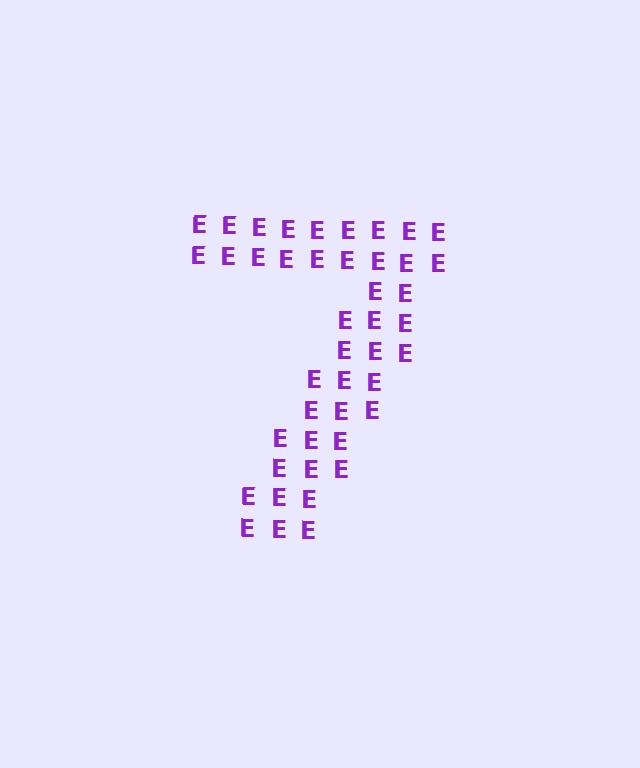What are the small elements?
The small elements are letter E's.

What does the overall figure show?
The overall figure shows the digit 7.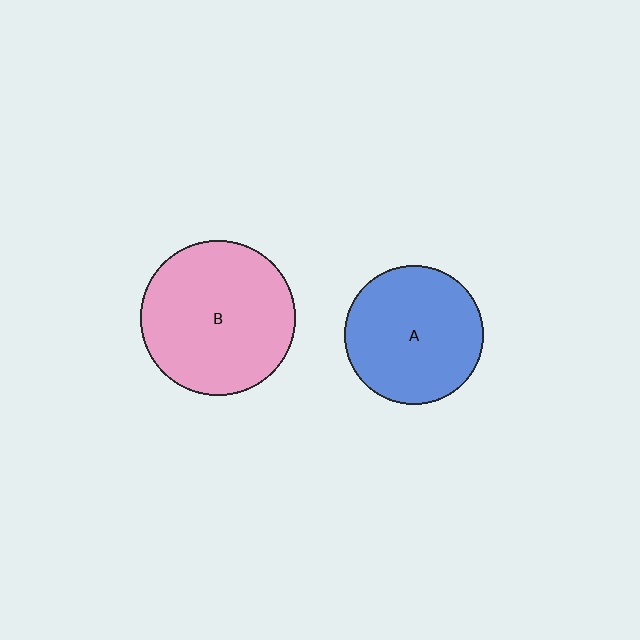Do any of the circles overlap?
No, none of the circles overlap.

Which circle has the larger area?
Circle B (pink).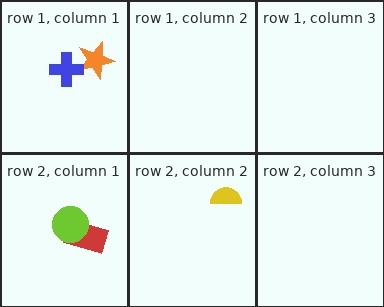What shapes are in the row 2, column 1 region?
The red rectangle, the lime circle.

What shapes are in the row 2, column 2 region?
The yellow semicircle.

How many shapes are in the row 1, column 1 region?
2.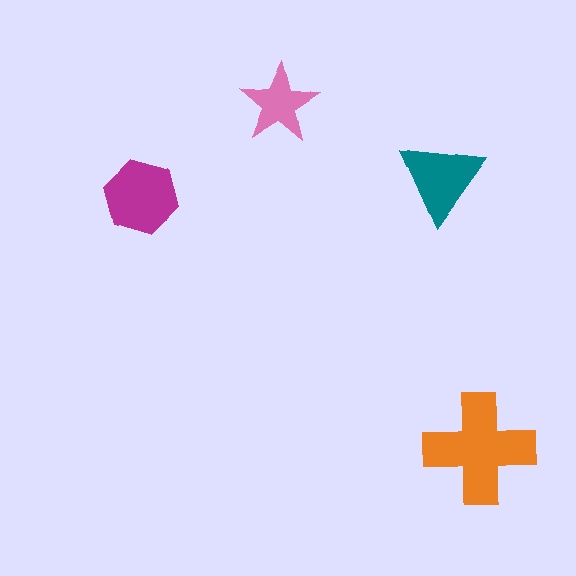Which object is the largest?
The orange cross.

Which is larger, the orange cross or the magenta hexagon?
The orange cross.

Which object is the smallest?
The pink star.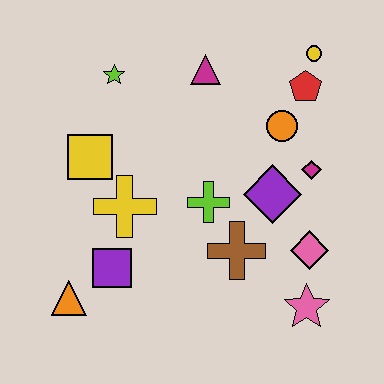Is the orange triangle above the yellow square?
No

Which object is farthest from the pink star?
The lime star is farthest from the pink star.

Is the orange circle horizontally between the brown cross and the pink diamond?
Yes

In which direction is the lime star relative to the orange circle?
The lime star is to the left of the orange circle.